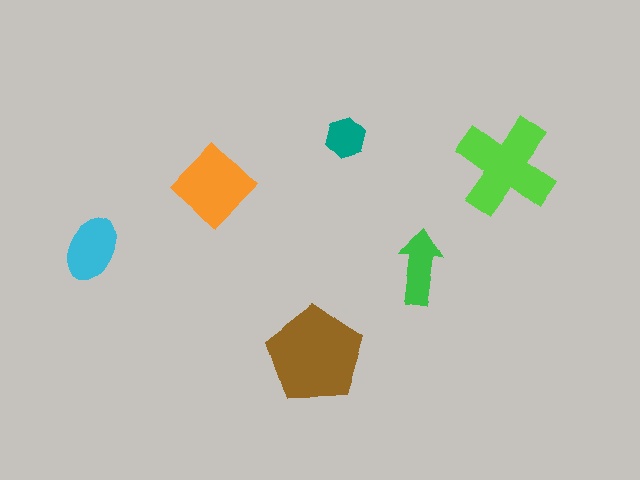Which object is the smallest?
The teal hexagon.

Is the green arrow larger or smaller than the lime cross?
Smaller.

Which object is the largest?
The brown pentagon.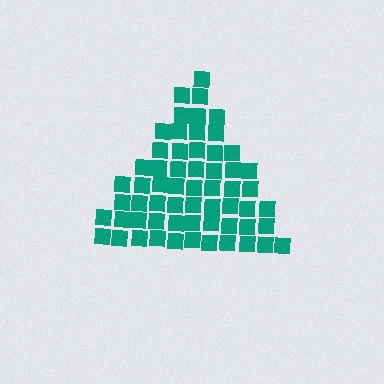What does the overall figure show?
The overall figure shows a triangle.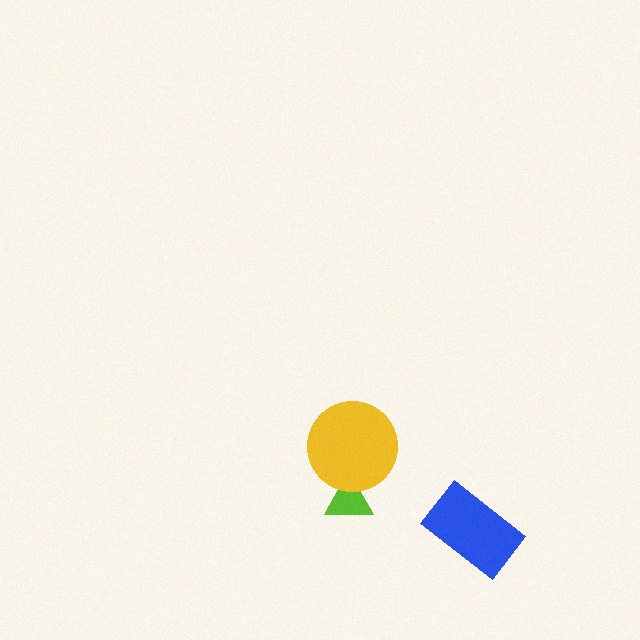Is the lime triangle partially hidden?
Yes, it is partially covered by another shape.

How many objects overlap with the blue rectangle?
0 objects overlap with the blue rectangle.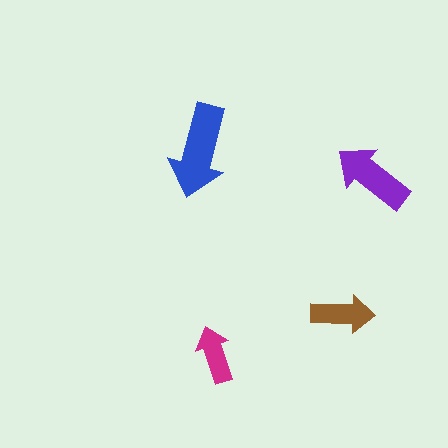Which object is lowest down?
The magenta arrow is bottommost.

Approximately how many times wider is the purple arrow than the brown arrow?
About 1.5 times wider.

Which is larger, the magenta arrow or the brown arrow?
The brown one.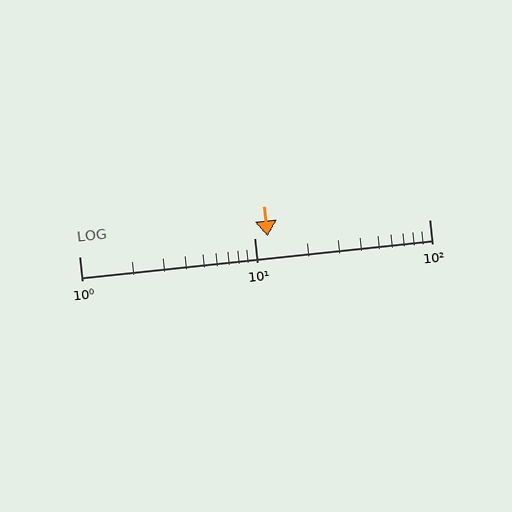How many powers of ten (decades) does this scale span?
The scale spans 2 decades, from 1 to 100.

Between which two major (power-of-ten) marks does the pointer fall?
The pointer is between 10 and 100.